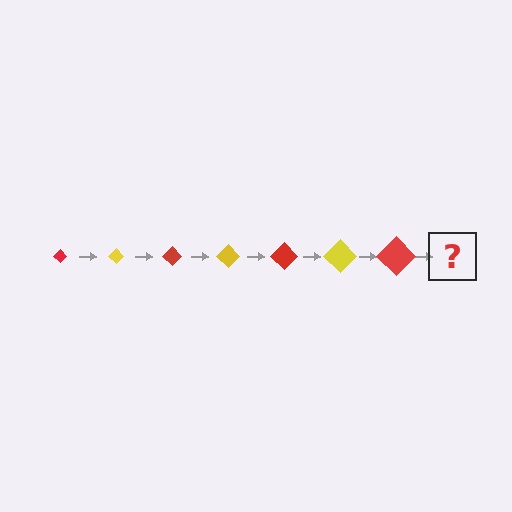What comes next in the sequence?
The next element should be a yellow diamond, larger than the previous one.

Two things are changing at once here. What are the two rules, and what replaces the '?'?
The two rules are that the diamond grows larger each step and the color cycles through red and yellow. The '?' should be a yellow diamond, larger than the previous one.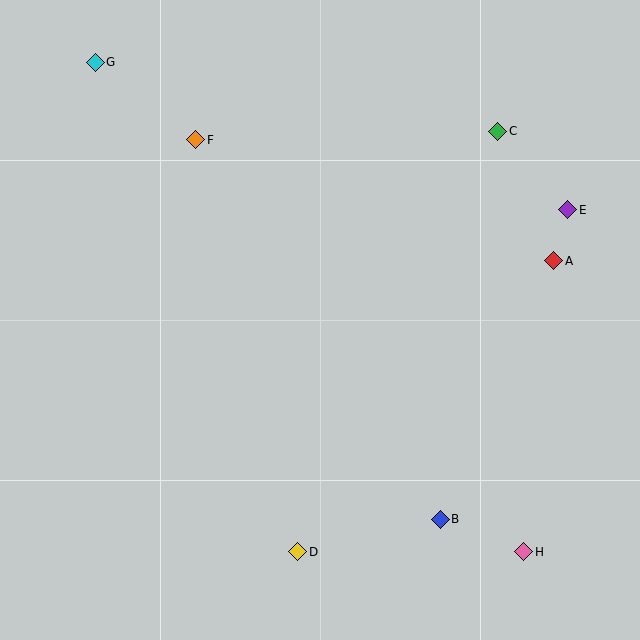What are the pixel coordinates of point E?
Point E is at (568, 210).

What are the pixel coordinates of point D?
Point D is at (298, 552).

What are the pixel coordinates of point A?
Point A is at (554, 261).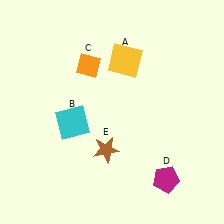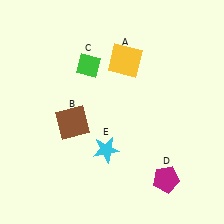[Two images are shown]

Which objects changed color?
B changed from cyan to brown. C changed from orange to green. E changed from brown to cyan.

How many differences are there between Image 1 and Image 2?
There are 3 differences between the two images.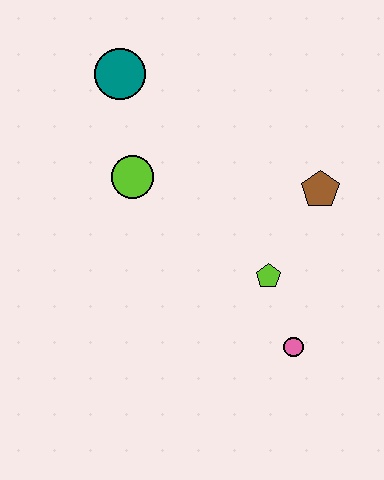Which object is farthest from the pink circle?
The teal circle is farthest from the pink circle.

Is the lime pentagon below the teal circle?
Yes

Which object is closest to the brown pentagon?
The lime pentagon is closest to the brown pentagon.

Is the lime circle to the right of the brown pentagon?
No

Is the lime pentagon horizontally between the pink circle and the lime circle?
Yes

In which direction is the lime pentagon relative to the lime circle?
The lime pentagon is to the right of the lime circle.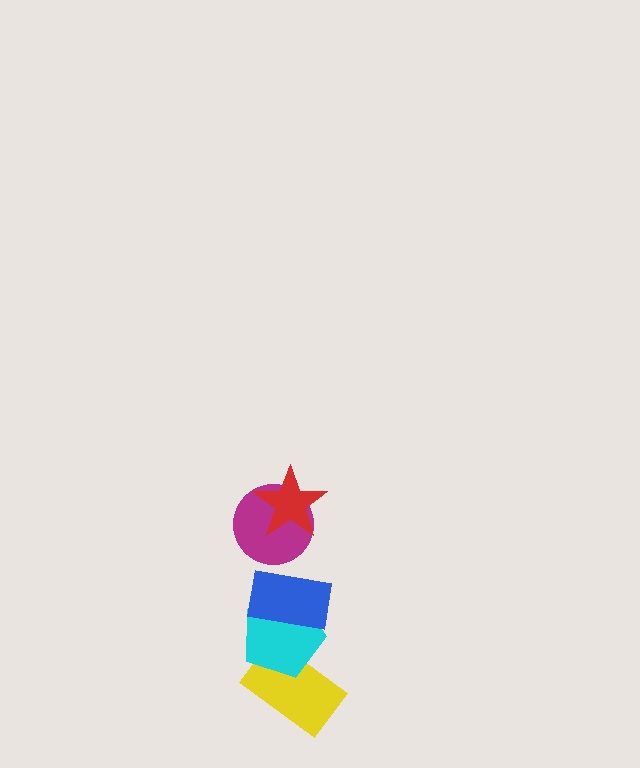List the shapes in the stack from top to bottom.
From top to bottom: the red star, the magenta circle, the blue rectangle, the cyan pentagon, the yellow rectangle.